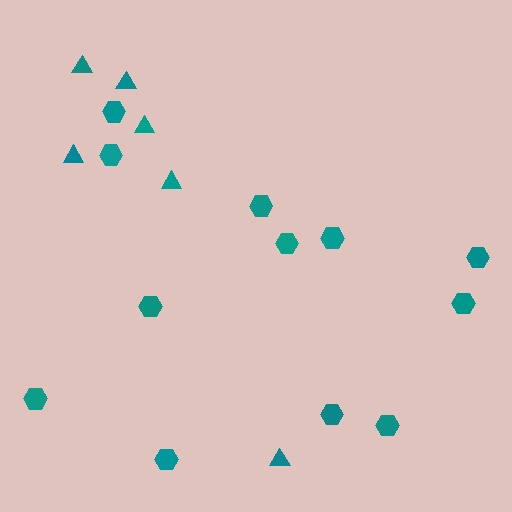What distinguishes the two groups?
There are 2 groups: one group of hexagons (12) and one group of triangles (6).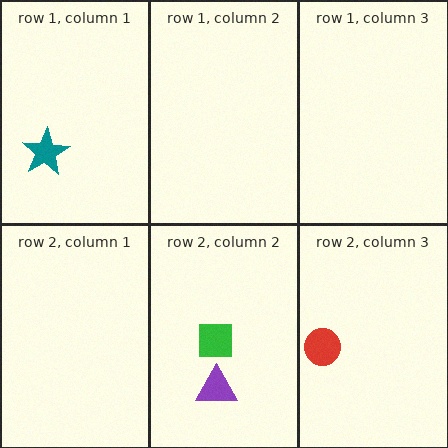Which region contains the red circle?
The row 2, column 3 region.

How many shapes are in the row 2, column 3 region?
1.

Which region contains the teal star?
The row 1, column 1 region.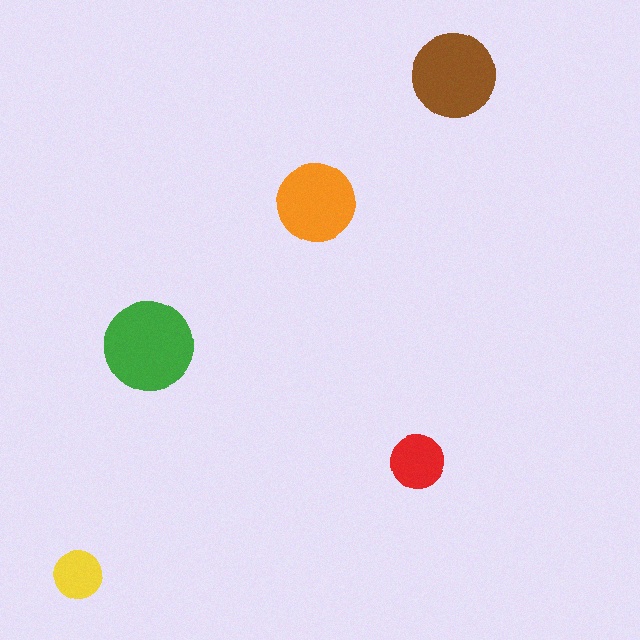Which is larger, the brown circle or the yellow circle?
The brown one.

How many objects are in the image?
There are 5 objects in the image.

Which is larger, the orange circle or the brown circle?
The brown one.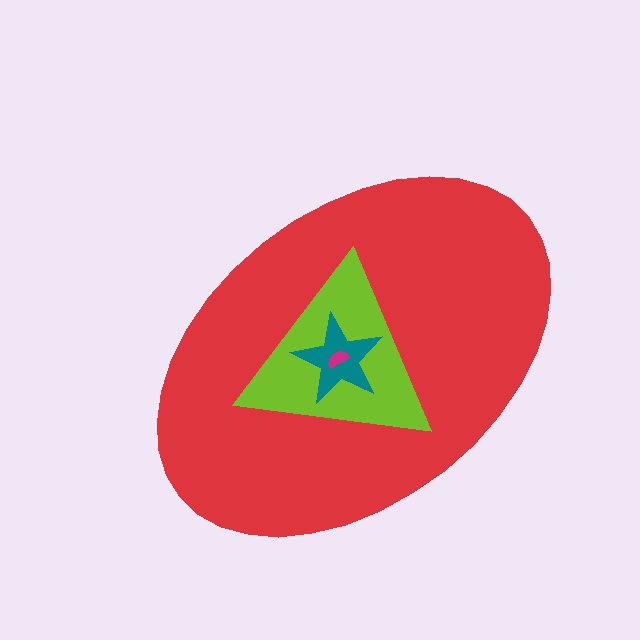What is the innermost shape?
The magenta semicircle.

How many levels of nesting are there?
4.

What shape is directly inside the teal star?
The magenta semicircle.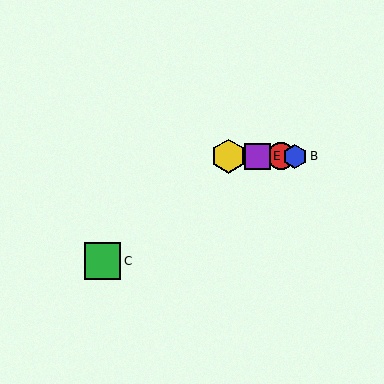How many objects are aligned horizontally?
4 objects (A, B, D, E) are aligned horizontally.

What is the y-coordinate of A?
Object A is at y≈156.